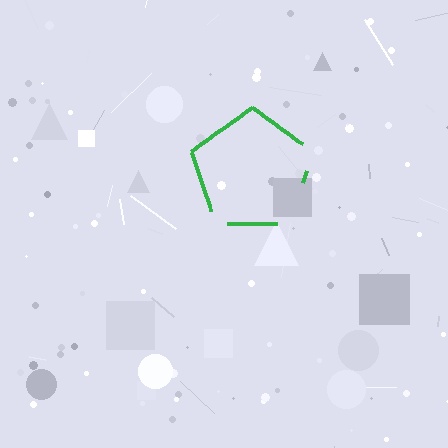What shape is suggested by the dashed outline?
The dashed outline suggests a pentagon.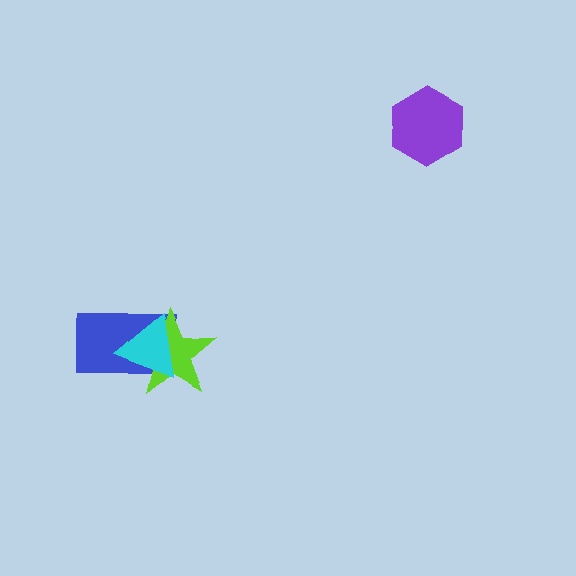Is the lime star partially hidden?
Yes, it is partially covered by another shape.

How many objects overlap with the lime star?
2 objects overlap with the lime star.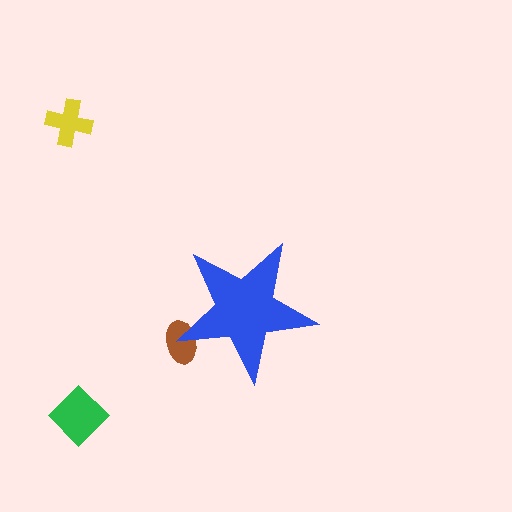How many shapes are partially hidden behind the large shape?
1 shape is partially hidden.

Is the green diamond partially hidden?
No, the green diamond is fully visible.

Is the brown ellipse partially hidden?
Yes, the brown ellipse is partially hidden behind the blue star.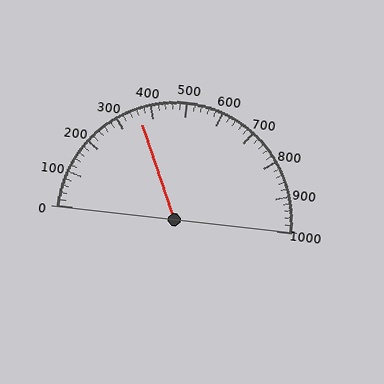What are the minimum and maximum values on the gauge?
The gauge ranges from 0 to 1000.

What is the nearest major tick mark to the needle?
The nearest major tick mark is 400.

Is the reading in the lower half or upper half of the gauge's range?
The reading is in the lower half of the range (0 to 1000).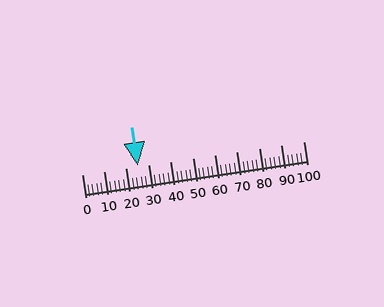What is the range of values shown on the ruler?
The ruler shows values from 0 to 100.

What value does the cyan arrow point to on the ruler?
The cyan arrow points to approximately 25.